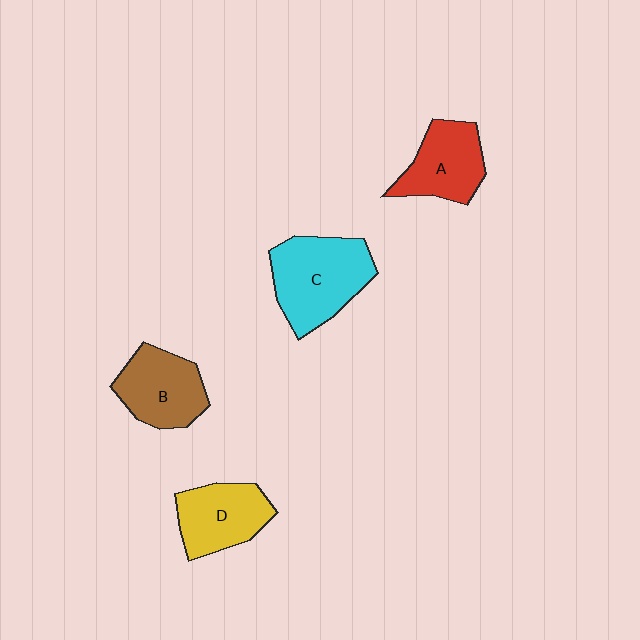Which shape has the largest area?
Shape C (cyan).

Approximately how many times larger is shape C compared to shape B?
Approximately 1.3 times.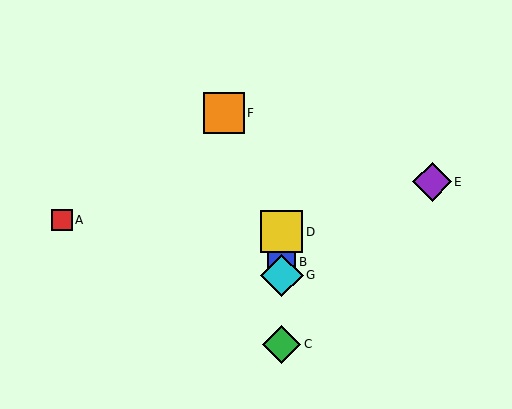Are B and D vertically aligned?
Yes, both are at x≈282.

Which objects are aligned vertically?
Objects B, C, D, G are aligned vertically.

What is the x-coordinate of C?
Object C is at x≈282.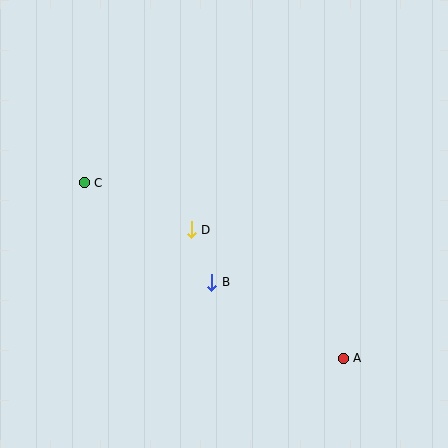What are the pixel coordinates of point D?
Point D is at (191, 230).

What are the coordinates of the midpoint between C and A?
The midpoint between C and A is at (214, 271).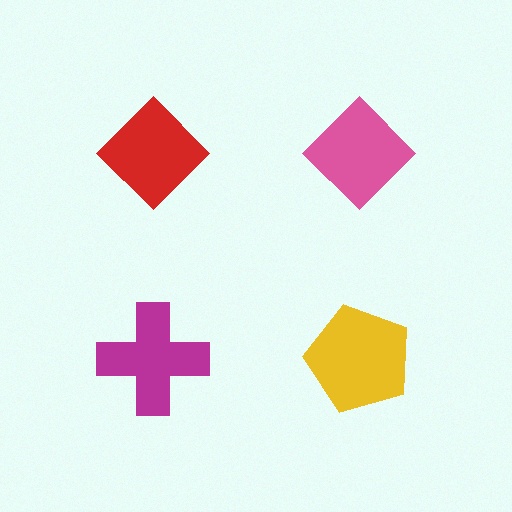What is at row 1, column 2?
A pink diamond.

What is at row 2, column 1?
A magenta cross.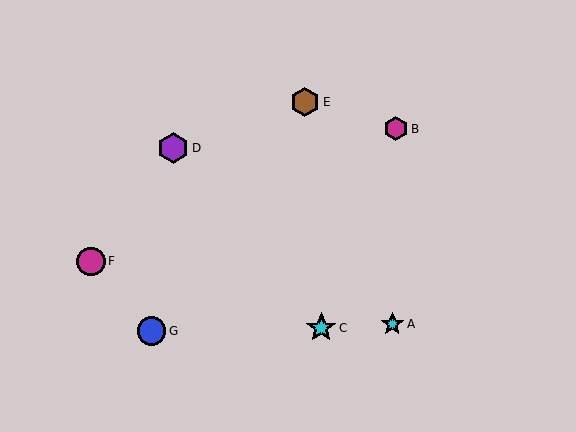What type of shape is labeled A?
Shape A is a cyan star.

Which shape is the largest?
The purple hexagon (labeled D) is the largest.